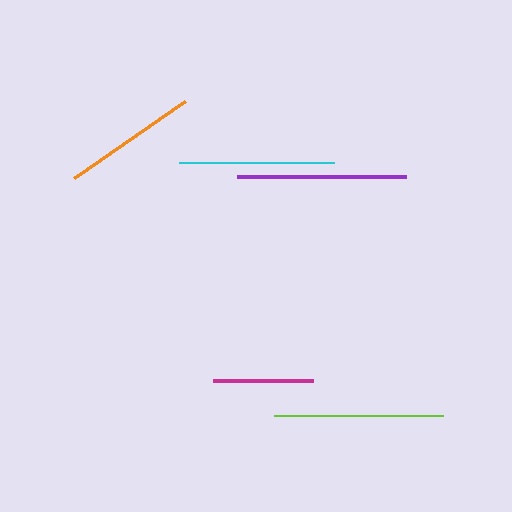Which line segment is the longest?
The lime line is the longest at approximately 169 pixels.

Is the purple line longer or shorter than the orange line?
The purple line is longer than the orange line.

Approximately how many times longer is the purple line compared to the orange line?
The purple line is approximately 1.2 times the length of the orange line.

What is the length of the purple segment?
The purple segment is approximately 169 pixels long.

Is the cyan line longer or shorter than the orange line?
The cyan line is longer than the orange line.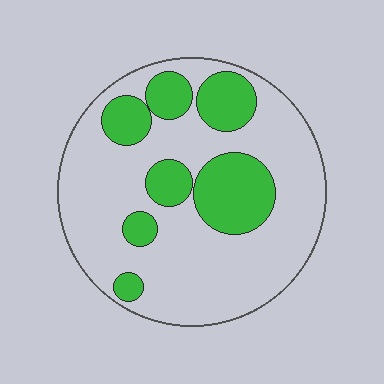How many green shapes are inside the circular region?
7.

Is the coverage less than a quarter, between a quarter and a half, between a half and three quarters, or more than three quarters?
Between a quarter and a half.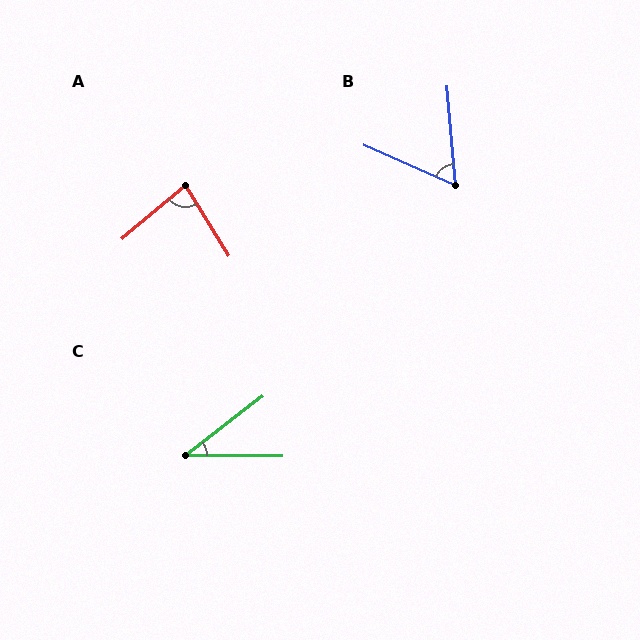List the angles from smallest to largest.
C (38°), B (61°), A (82°).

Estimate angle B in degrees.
Approximately 61 degrees.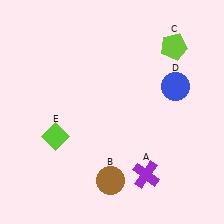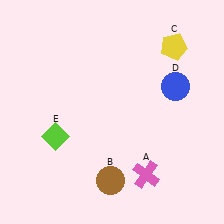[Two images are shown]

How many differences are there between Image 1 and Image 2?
There are 2 differences between the two images.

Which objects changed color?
A changed from purple to pink. C changed from lime to yellow.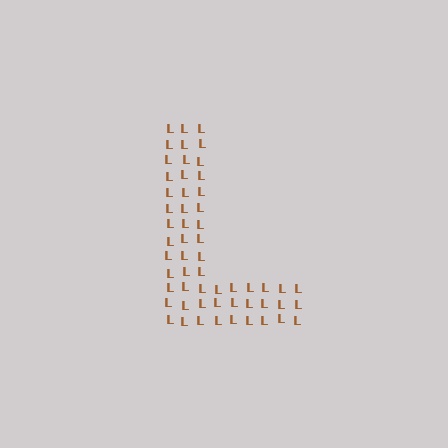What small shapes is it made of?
It is made of small letter L's.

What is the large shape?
The large shape is the letter L.